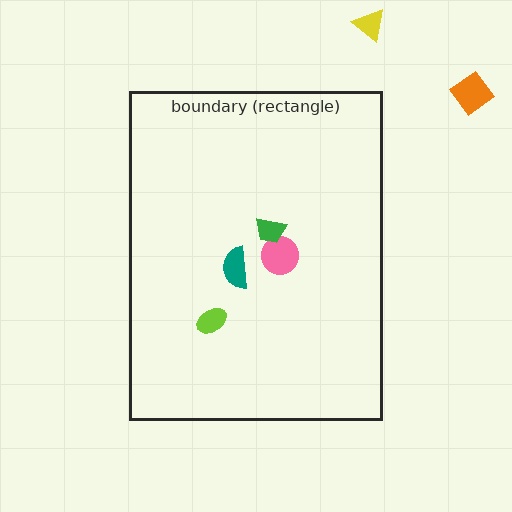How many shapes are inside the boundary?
4 inside, 2 outside.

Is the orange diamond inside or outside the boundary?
Outside.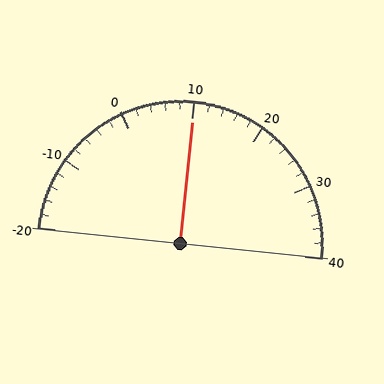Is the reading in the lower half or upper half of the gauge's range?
The reading is in the upper half of the range (-20 to 40).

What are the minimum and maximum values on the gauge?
The gauge ranges from -20 to 40.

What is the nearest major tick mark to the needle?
The nearest major tick mark is 10.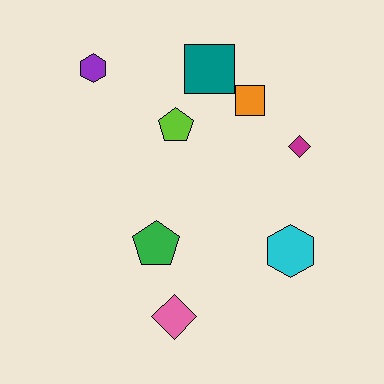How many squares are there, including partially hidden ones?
There are 2 squares.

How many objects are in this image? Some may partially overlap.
There are 8 objects.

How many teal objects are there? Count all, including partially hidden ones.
There is 1 teal object.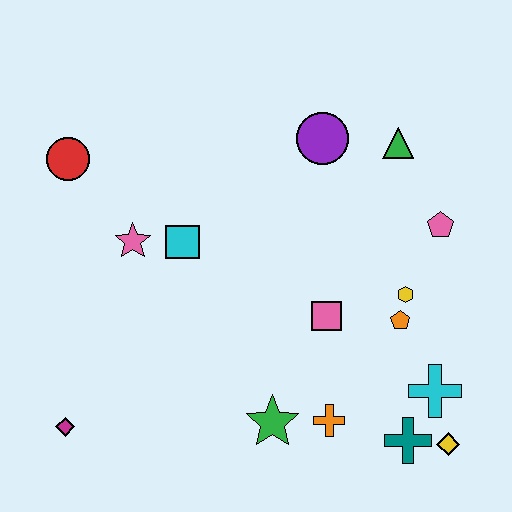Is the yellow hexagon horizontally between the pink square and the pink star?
No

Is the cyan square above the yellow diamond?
Yes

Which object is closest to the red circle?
The pink star is closest to the red circle.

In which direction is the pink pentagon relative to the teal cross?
The pink pentagon is above the teal cross.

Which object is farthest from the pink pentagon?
The magenta diamond is farthest from the pink pentagon.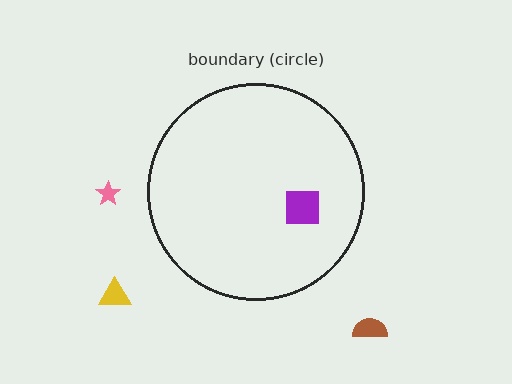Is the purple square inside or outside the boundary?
Inside.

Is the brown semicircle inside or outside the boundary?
Outside.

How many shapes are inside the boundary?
1 inside, 3 outside.